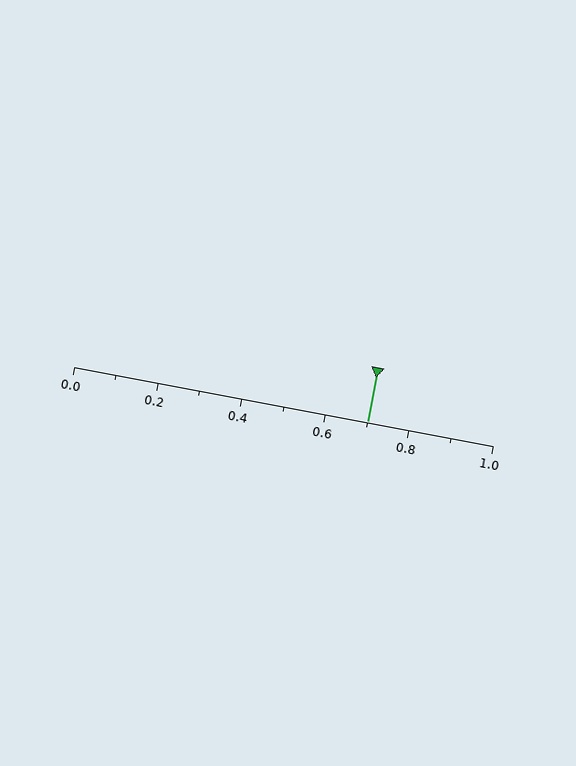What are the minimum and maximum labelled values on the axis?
The axis runs from 0.0 to 1.0.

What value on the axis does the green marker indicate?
The marker indicates approximately 0.7.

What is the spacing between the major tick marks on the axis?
The major ticks are spaced 0.2 apart.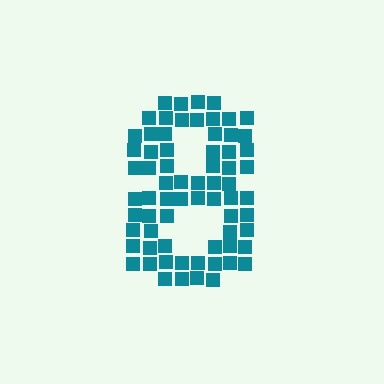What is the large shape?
The large shape is the digit 8.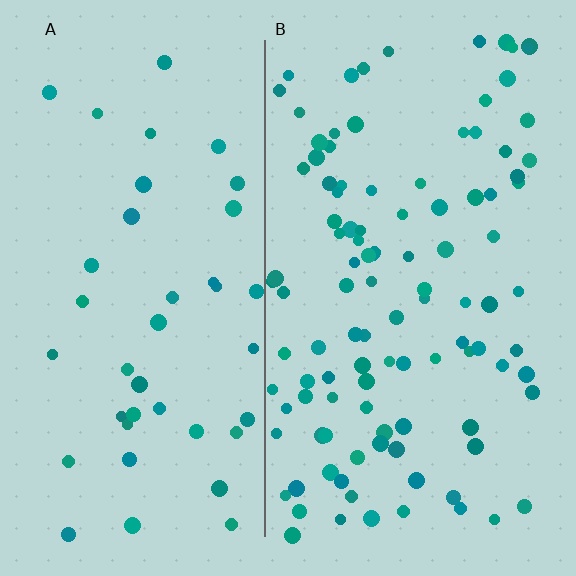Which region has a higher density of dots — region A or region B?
B (the right).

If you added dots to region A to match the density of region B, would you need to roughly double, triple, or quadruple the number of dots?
Approximately triple.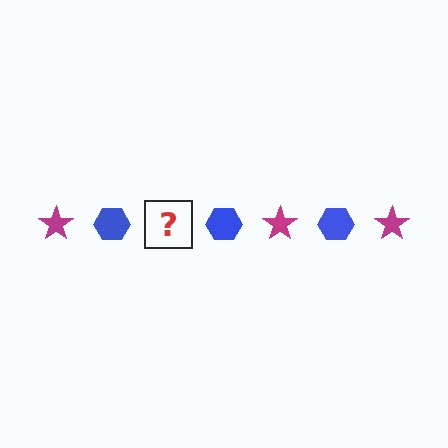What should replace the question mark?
The question mark should be replaced with a magenta star.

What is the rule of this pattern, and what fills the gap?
The rule is that the pattern alternates between magenta star and blue hexagon. The gap should be filled with a magenta star.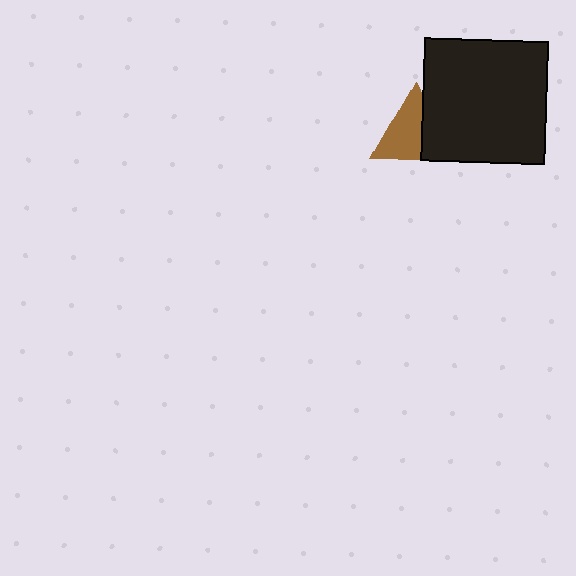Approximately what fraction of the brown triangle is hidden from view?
Roughly 37% of the brown triangle is hidden behind the black square.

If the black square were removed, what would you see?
You would see the complete brown triangle.